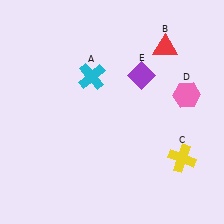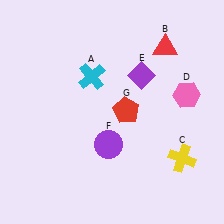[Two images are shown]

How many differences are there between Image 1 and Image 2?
There are 2 differences between the two images.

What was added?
A purple circle (F), a red pentagon (G) were added in Image 2.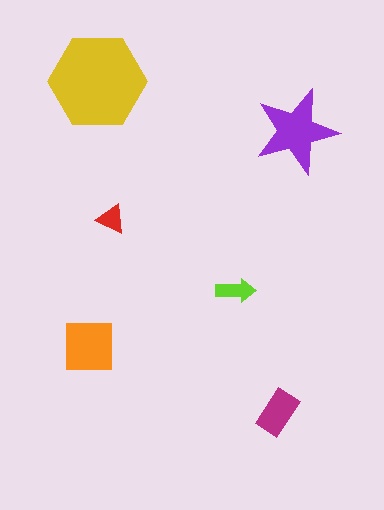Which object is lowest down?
The magenta rectangle is bottommost.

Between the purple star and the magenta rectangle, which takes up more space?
The purple star.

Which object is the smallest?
The red triangle.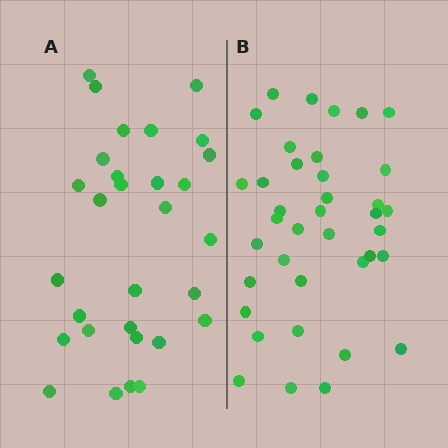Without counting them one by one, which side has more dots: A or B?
Region B (the right region) has more dots.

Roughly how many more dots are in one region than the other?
Region B has roughly 8 or so more dots than region A.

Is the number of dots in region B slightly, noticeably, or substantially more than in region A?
Region B has noticeably more, but not dramatically so. The ratio is roughly 1.3 to 1.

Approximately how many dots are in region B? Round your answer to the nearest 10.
About 40 dots. (The exact count is 38, which rounds to 40.)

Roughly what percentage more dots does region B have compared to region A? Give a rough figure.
About 25% more.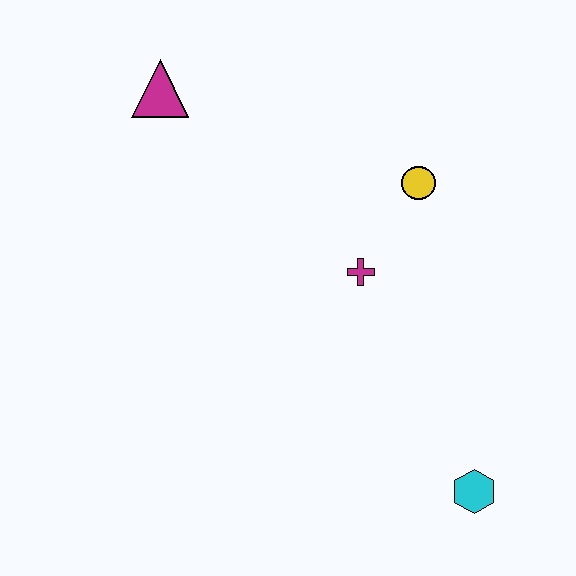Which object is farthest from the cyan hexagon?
The magenta triangle is farthest from the cyan hexagon.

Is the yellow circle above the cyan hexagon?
Yes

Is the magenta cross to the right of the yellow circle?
No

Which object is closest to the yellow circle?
The magenta cross is closest to the yellow circle.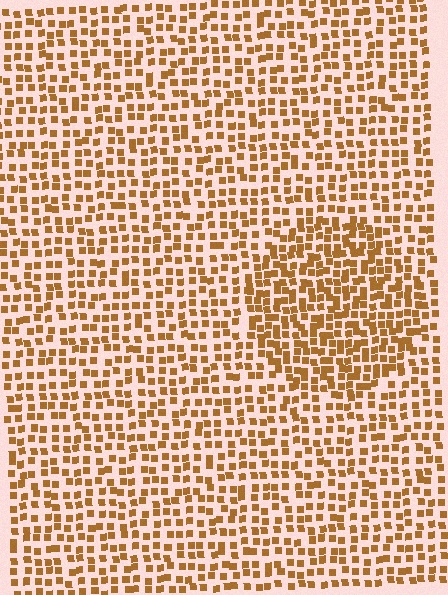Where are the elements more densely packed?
The elements are more densely packed inside the circle boundary.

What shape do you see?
I see a circle.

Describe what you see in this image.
The image contains small brown elements arranged at two different densities. A circle-shaped region is visible where the elements are more densely packed than the surrounding area.